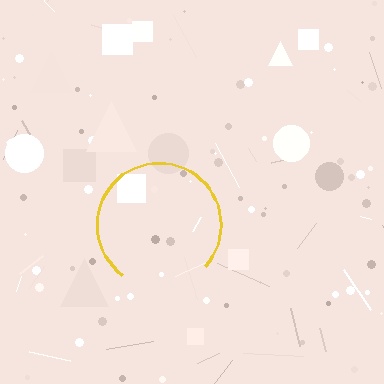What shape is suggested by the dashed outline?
The dashed outline suggests a circle.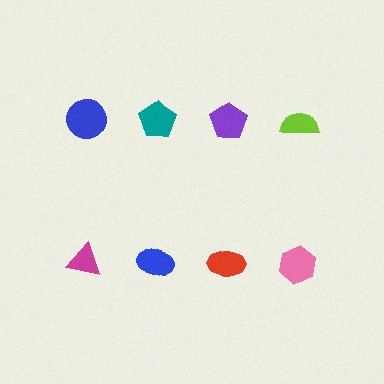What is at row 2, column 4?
A pink hexagon.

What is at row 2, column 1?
A magenta triangle.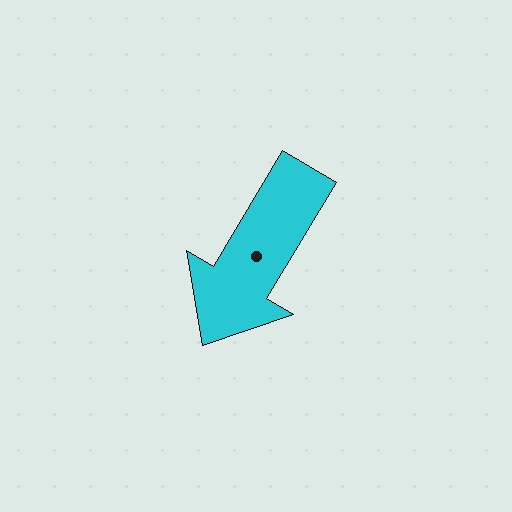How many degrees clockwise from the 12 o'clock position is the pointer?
Approximately 211 degrees.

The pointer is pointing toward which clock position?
Roughly 7 o'clock.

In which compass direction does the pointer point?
Southwest.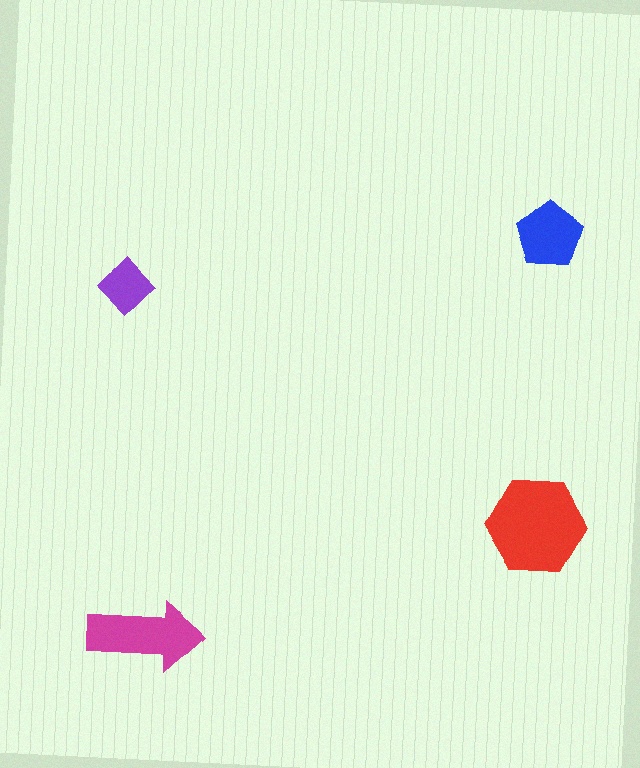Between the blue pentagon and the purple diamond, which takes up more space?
The blue pentagon.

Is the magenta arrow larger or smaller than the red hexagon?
Smaller.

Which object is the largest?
The red hexagon.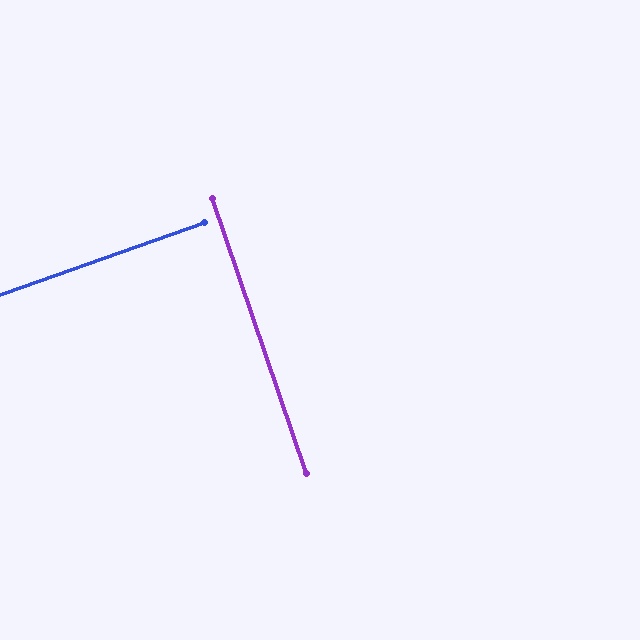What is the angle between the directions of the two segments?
Approximately 90 degrees.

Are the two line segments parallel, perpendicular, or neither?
Perpendicular — they meet at approximately 90°.